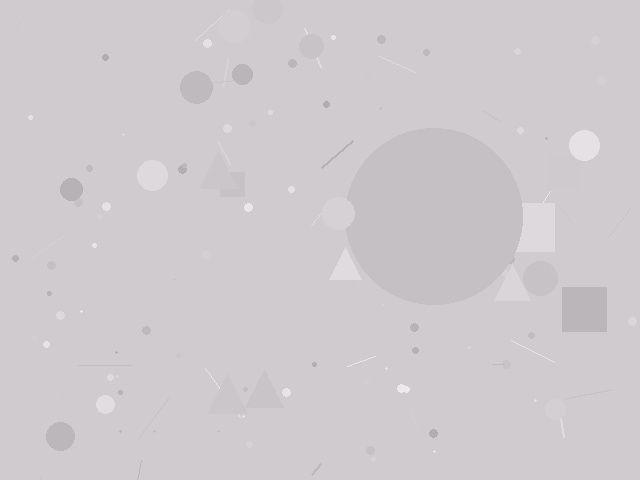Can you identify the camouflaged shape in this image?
The camouflaged shape is a circle.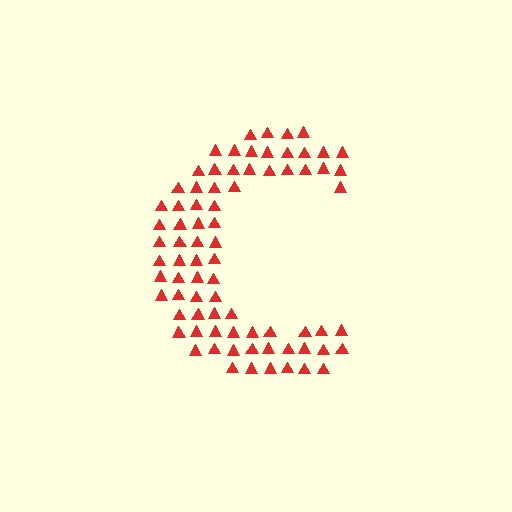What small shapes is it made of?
It is made of small triangles.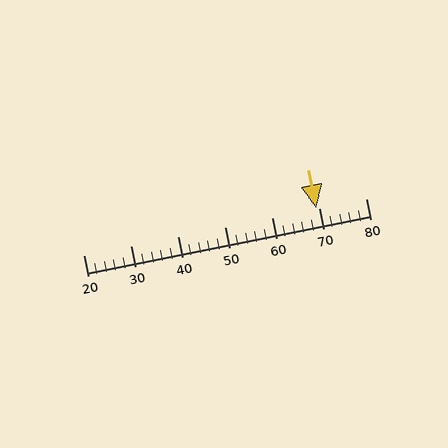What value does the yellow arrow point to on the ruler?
The yellow arrow points to approximately 70.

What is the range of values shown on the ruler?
The ruler shows values from 20 to 80.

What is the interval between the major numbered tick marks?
The major tick marks are spaced 10 units apart.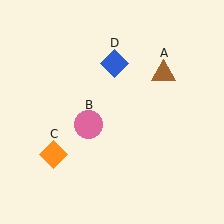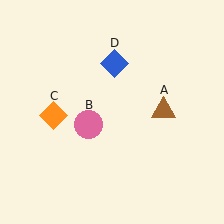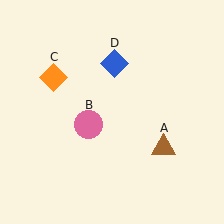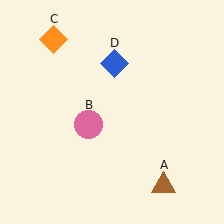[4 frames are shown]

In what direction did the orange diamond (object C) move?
The orange diamond (object C) moved up.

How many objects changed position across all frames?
2 objects changed position: brown triangle (object A), orange diamond (object C).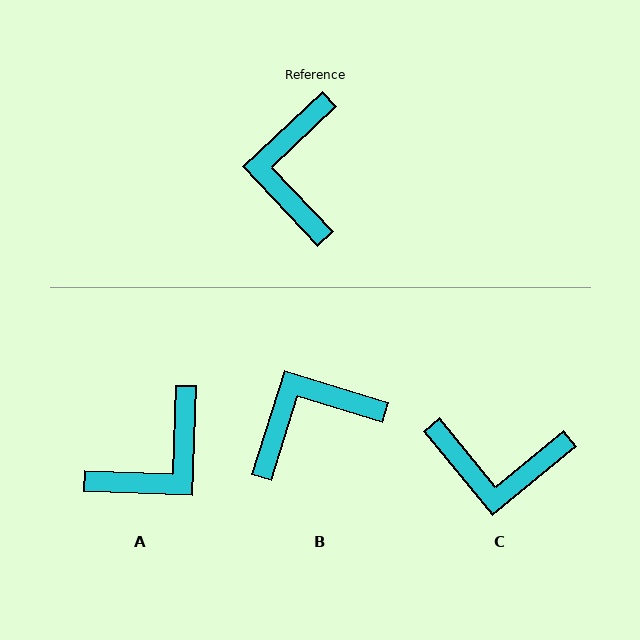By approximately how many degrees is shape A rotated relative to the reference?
Approximately 135 degrees counter-clockwise.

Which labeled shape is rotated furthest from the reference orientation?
A, about 135 degrees away.